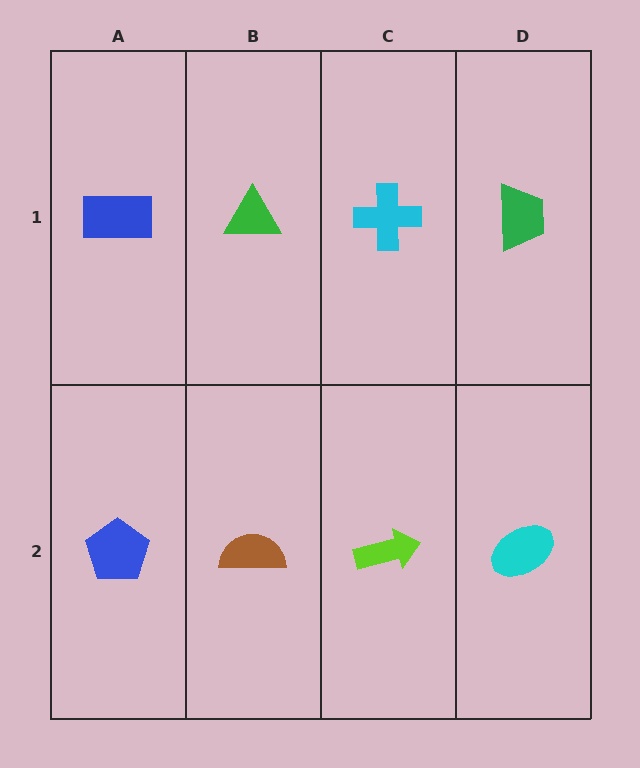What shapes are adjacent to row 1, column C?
A lime arrow (row 2, column C), a green triangle (row 1, column B), a green trapezoid (row 1, column D).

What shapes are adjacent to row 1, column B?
A brown semicircle (row 2, column B), a blue rectangle (row 1, column A), a cyan cross (row 1, column C).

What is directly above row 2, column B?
A green triangle.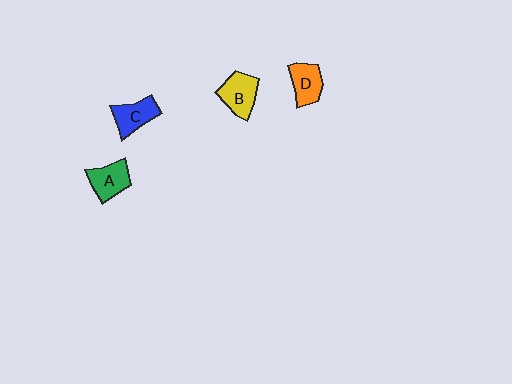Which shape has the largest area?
Shape B (yellow).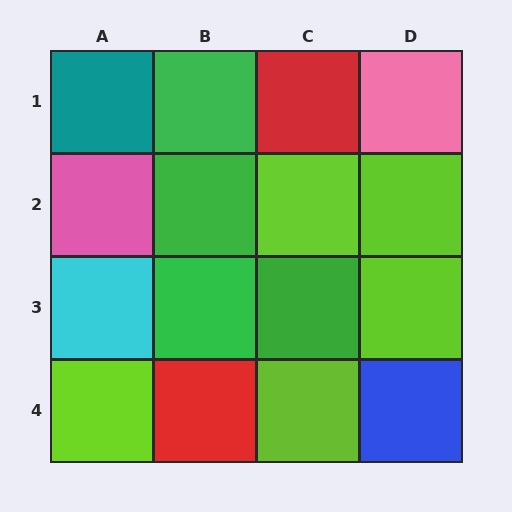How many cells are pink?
2 cells are pink.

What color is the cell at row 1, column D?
Pink.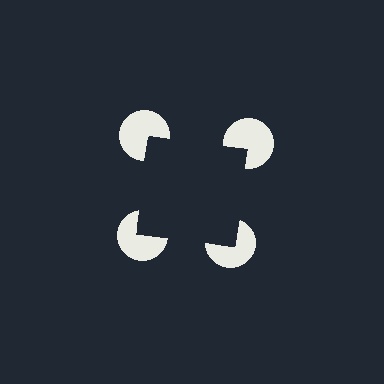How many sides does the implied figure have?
4 sides.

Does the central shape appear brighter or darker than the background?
It typically appears slightly darker than the background, even though no actual brightness change is drawn.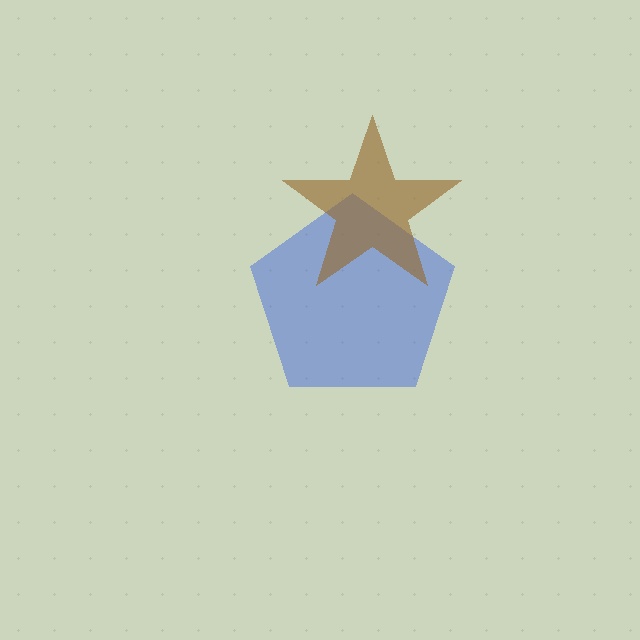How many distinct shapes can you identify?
There are 2 distinct shapes: a blue pentagon, a brown star.